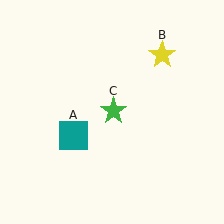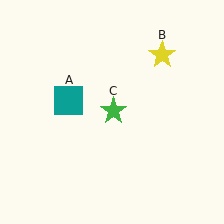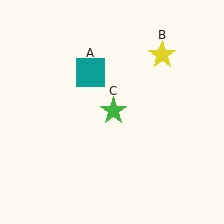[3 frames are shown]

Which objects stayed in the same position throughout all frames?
Yellow star (object B) and green star (object C) remained stationary.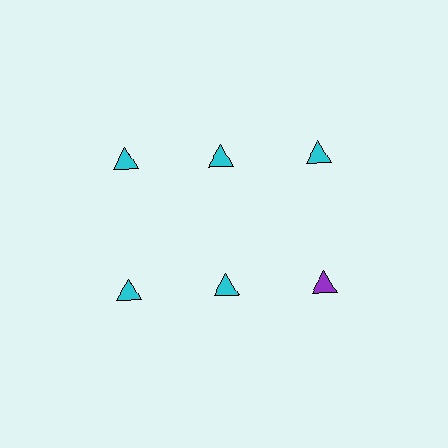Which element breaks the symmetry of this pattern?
The purple triangle in the second row, center column breaks the symmetry. All other shapes are cyan triangles.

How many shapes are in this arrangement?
There are 6 shapes arranged in a grid pattern.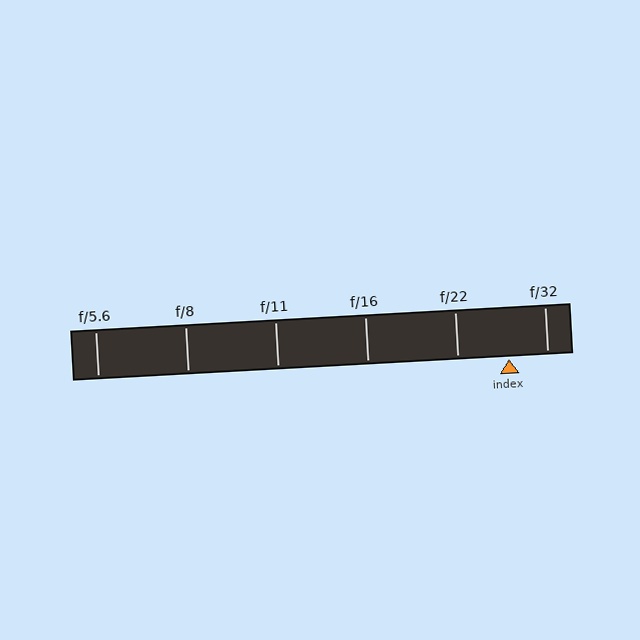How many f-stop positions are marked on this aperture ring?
There are 6 f-stop positions marked.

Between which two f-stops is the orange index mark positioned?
The index mark is between f/22 and f/32.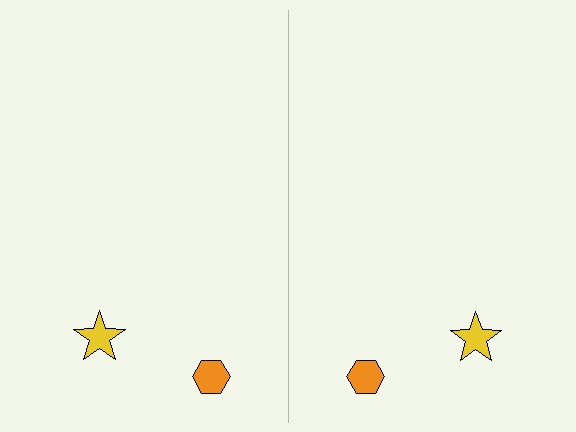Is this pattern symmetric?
Yes, this pattern has bilateral (reflection) symmetry.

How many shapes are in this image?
There are 4 shapes in this image.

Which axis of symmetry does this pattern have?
The pattern has a vertical axis of symmetry running through the center of the image.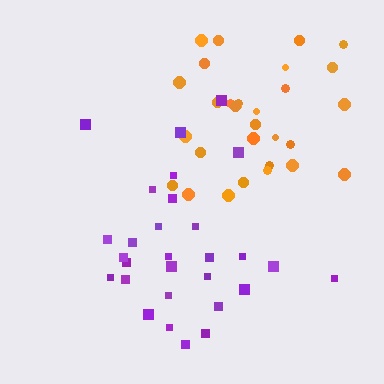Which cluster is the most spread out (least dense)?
Orange.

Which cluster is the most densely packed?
Purple.